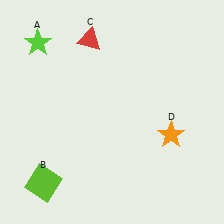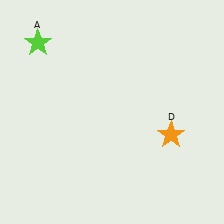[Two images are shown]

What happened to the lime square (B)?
The lime square (B) was removed in Image 2. It was in the bottom-left area of Image 1.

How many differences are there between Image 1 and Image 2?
There are 2 differences between the two images.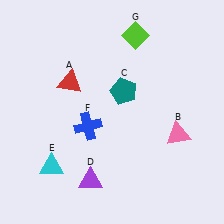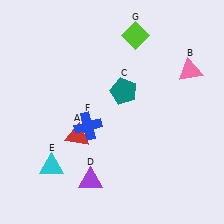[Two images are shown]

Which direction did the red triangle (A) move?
The red triangle (A) moved down.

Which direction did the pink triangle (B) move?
The pink triangle (B) moved up.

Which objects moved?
The objects that moved are: the red triangle (A), the pink triangle (B).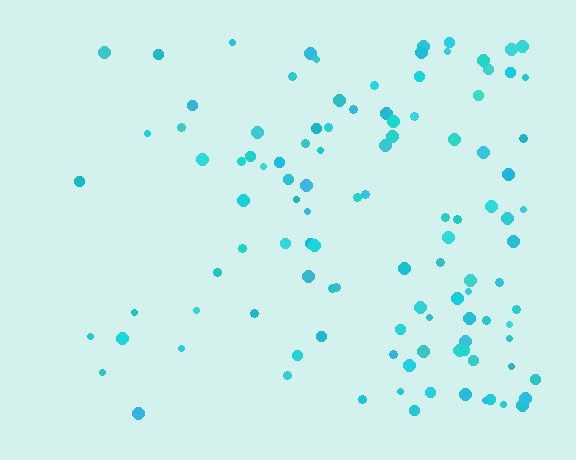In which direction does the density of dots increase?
From left to right, with the right side densest.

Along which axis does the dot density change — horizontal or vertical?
Horizontal.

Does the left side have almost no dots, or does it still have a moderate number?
Still a moderate number, just noticeably fewer than the right.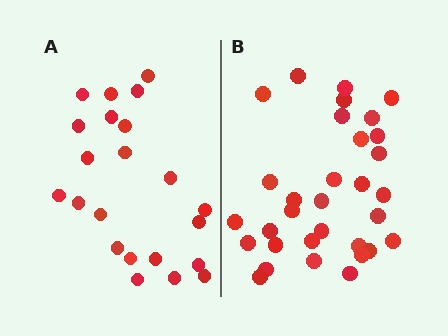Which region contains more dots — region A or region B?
Region B (the right region) has more dots.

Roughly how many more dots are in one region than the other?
Region B has roughly 10 or so more dots than region A.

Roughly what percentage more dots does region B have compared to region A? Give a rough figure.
About 45% more.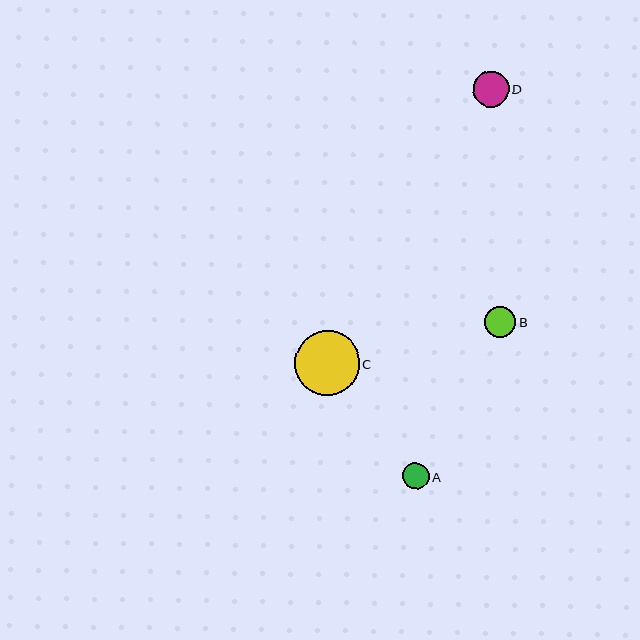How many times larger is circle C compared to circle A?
Circle C is approximately 2.4 times the size of circle A.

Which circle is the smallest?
Circle A is the smallest with a size of approximately 27 pixels.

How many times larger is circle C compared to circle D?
Circle C is approximately 1.8 times the size of circle D.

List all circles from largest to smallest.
From largest to smallest: C, D, B, A.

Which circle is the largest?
Circle C is the largest with a size of approximately 65 pixels.